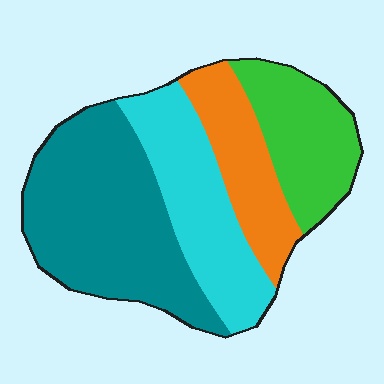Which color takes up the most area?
Teal, at roughly 40%.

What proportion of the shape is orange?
Orange takes up less than a quarter of the shape.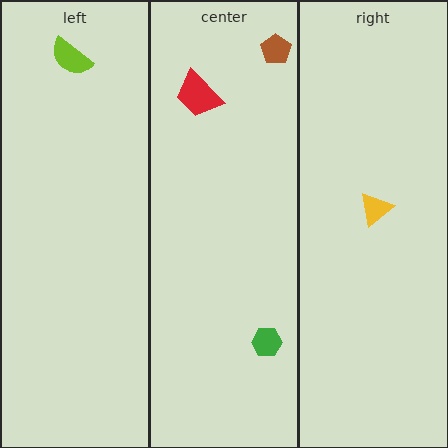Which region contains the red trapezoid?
The center region.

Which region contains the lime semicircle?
The left region.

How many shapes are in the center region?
3.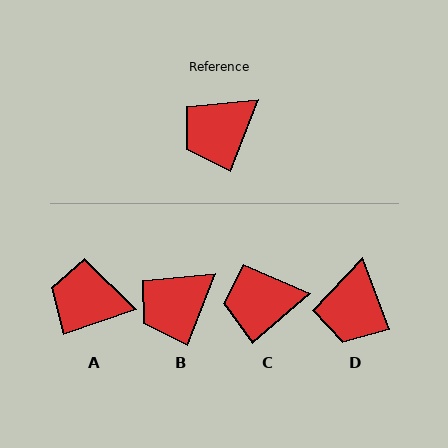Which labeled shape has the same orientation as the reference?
B.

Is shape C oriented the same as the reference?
No, it is off by about 28 degrees.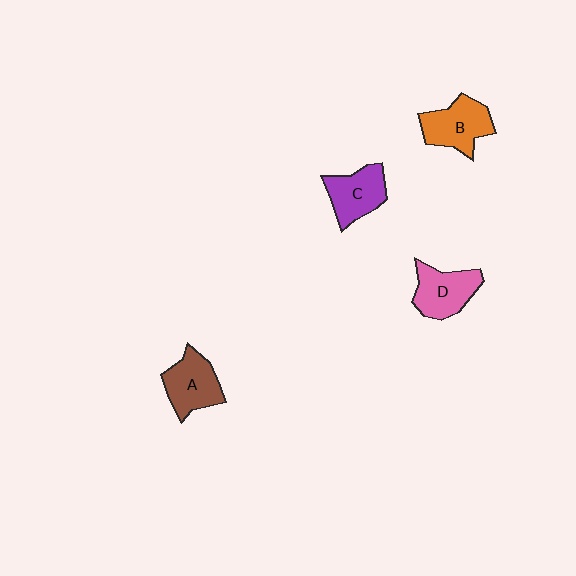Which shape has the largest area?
Shape B (orange).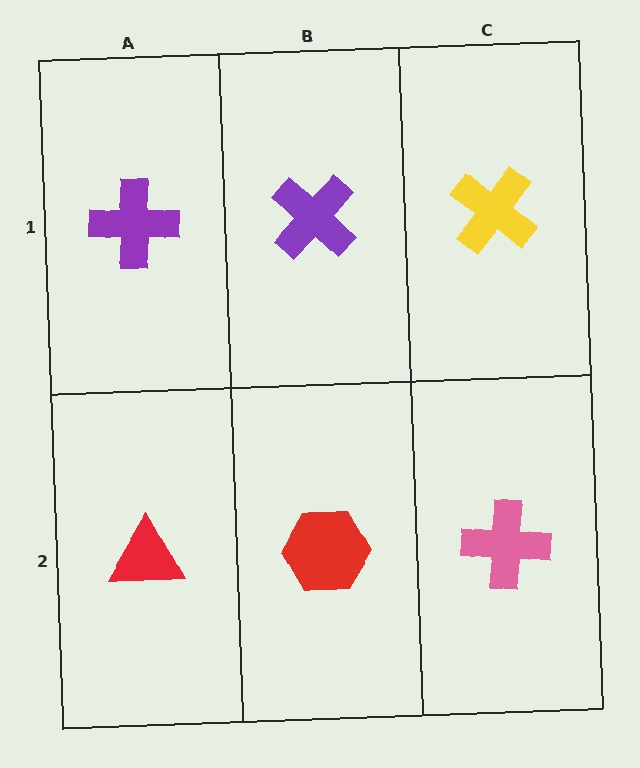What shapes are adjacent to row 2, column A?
A purple cross (row 1, column A), a red hexagon (row 2, column B).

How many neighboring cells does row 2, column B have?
3.